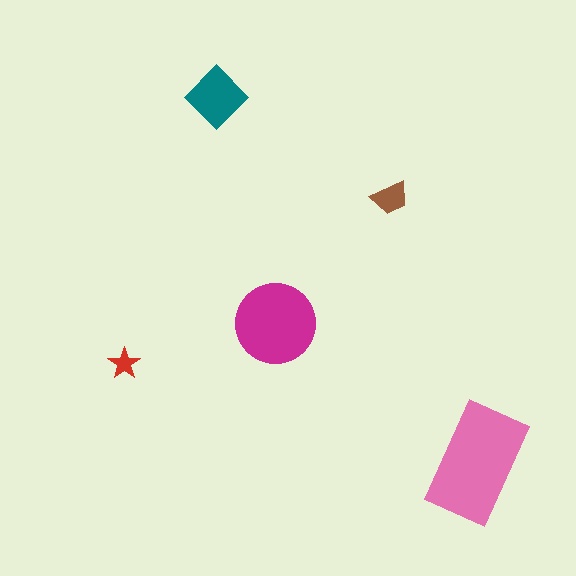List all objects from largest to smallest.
The pink rectangle, the magenta circle, the teal diamond, the brown trapezoid, the red star.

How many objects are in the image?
There are 5 objects in the image.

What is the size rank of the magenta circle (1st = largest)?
2nd.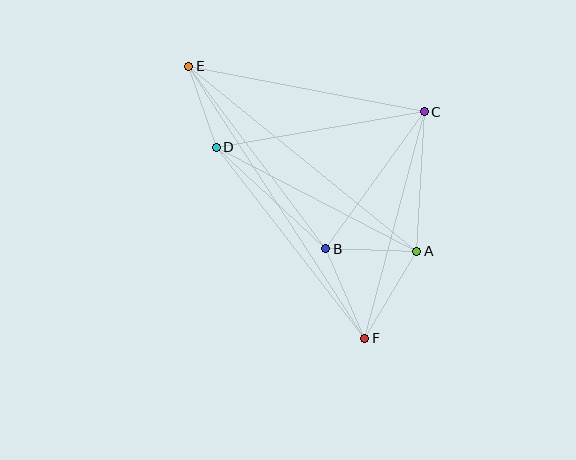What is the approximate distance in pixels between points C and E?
The distance between C and E is approximately 240 pixels.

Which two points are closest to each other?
Points D and E are closest to each other.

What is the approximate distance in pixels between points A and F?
The distance between A and F is approximately 101 pixels.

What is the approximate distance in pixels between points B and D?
The distance between B and D is approximately 149 pixels.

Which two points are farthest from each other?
Points E and F are farthest from each other.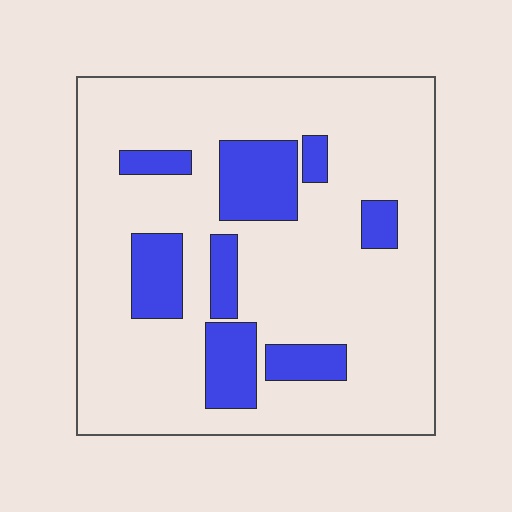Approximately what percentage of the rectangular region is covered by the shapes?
Approximately 20%.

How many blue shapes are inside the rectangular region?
8.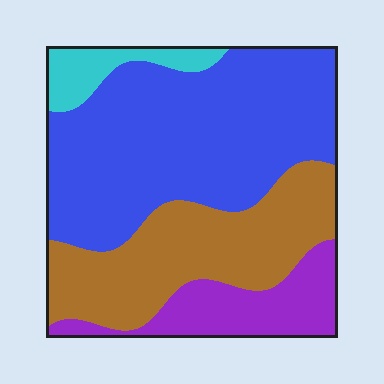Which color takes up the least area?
Cyan, at roughly 5%.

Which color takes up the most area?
Blue, at roughly 50%.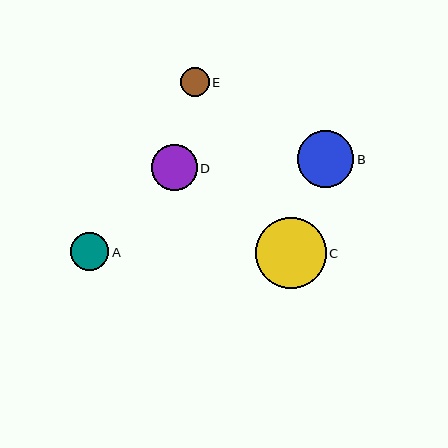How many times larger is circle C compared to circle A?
Circle C is approximately 1.9 times the size of circle A.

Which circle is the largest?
Circle C is the largest with a size of approximately 71 pixels.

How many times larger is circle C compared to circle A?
Circle C is approximately 1.9 times the size of circle A.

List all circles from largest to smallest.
From largest to smallest: C, B, D, A, E.